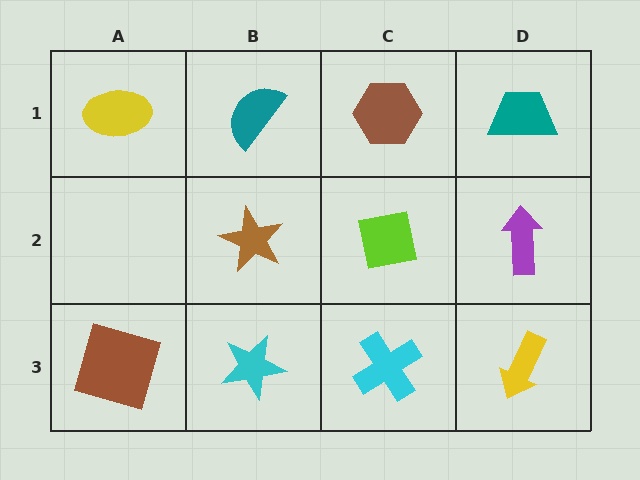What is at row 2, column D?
A purple arrow.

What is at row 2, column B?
A brown star.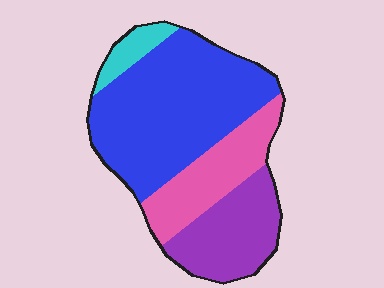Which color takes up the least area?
Cyan, at roughly 5%.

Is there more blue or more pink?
Blue.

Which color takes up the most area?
Blue, at roughly 50%.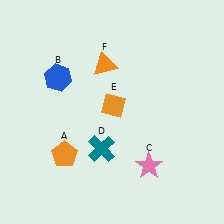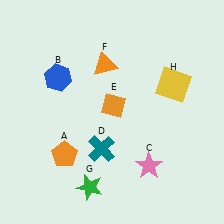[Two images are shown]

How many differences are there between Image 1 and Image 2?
There are 2 differences between the two images.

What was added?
A green star (G), a yellow square (H) were added in Image 2.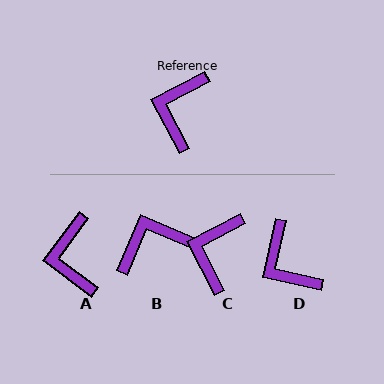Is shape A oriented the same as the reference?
No, it is off by about 26 degrees.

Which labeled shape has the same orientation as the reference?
C.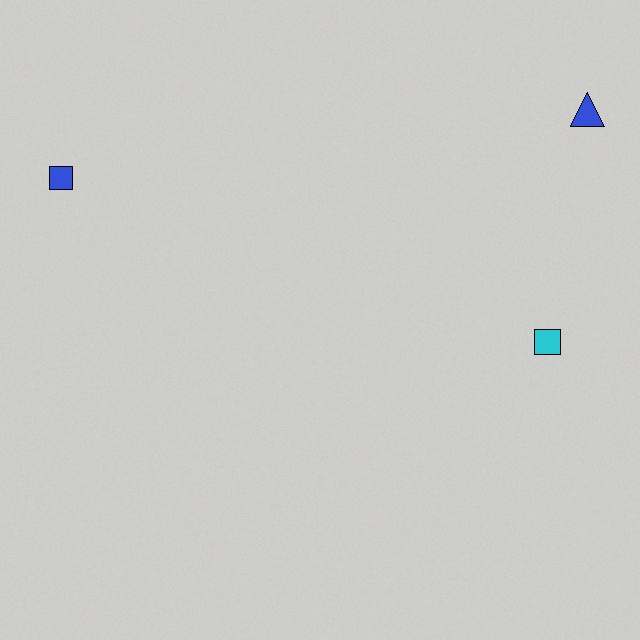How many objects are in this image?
There are 3 objects.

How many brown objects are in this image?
There are no brown objects.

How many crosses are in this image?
There are no crosses.